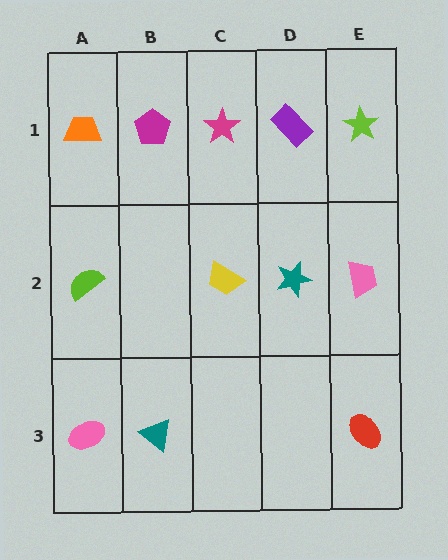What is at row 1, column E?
A lime star.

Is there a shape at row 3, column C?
No, that cell is empty.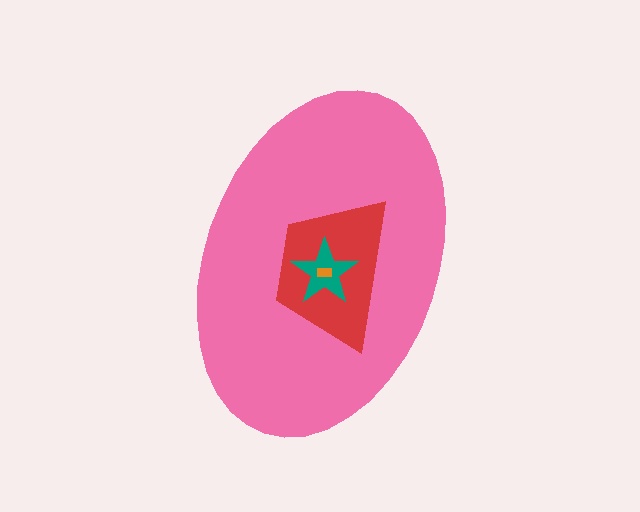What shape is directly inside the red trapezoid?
The teal star.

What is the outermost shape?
The pink ellipse.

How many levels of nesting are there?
4.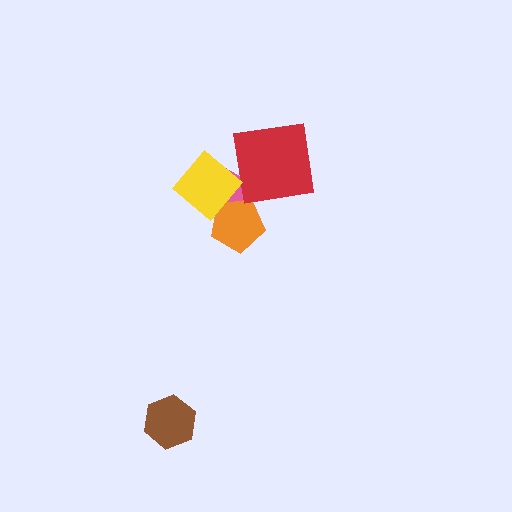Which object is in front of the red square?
The yellow diamond is in front of the red square.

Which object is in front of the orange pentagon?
The yellow diamond is in front of the orange pentagon.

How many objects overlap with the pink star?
3 objects overlap with the pink star.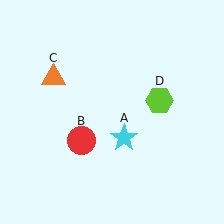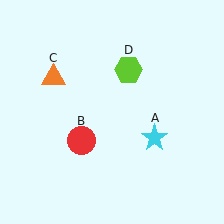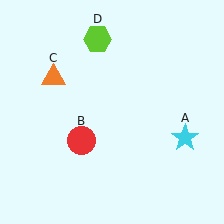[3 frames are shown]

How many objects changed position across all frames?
2 objects changed position: cyan star (object A), lime hexagon (object D).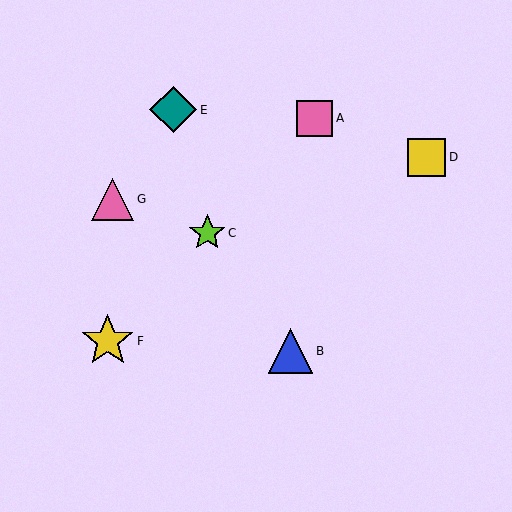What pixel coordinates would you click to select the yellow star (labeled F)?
Click at (108, 341) to select the yellow star F.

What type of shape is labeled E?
Shape E is a teal diamond.